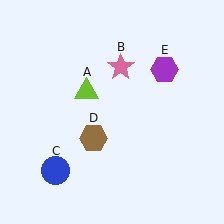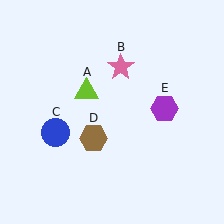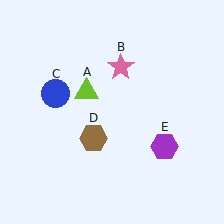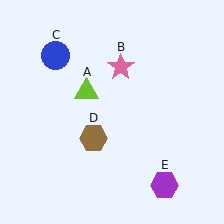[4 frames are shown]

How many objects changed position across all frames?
2 objects changed position: blue circle (object C), purple hexagon (object E).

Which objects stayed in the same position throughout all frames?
Lime triangle (object A) and pink star (object B) and brown hexagon (object D) remained stationary.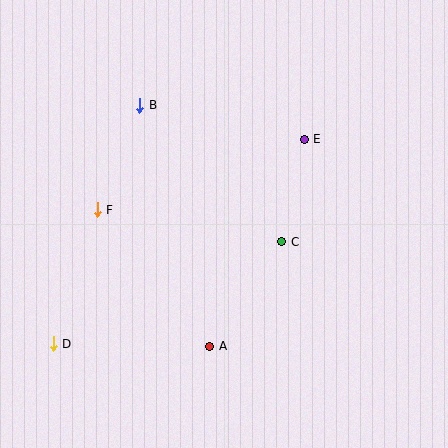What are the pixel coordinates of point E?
Point E is at (304, 139).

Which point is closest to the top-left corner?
Point B is closest to the top-left corner.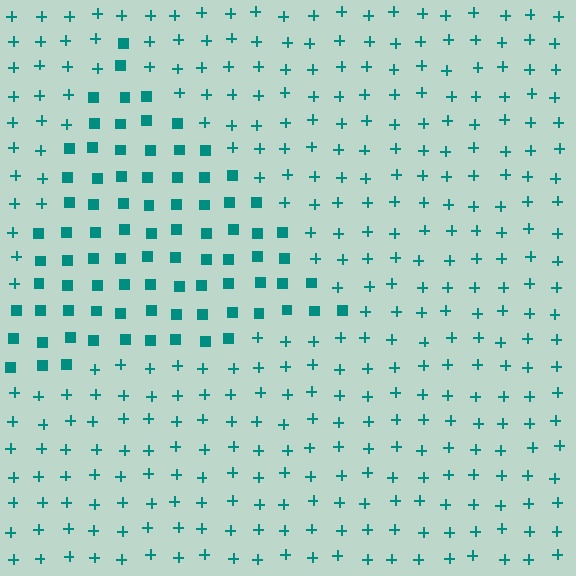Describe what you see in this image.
The image is filled with small teal elements arranged in a uniform grid. A triangle-shaped region contains squares, while the surrounding area contains plus signs. The boundary is defined purely by the change in element shape.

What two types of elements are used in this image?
The image uses squares inside the triangle region and plus signs outside it.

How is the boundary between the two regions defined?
The boundary is defined by a change in element shape: squares inside vs. plus signs outside. All elements share the same color and spacing.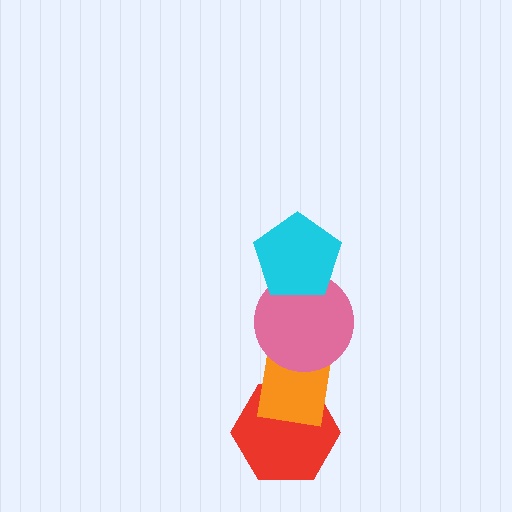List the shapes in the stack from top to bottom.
From top to bottom: the cyan pentagon, the pink circle, the orange rectangle, the red hexagon.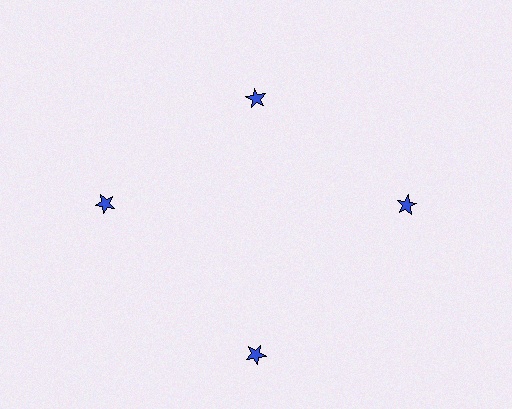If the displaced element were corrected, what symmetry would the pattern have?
It would have 4-fold rotational symmetry — the pattern would map onto itself every 90 degrees.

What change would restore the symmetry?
The symmetry would be restored by moving it outward, back onto the ring so that all 4 stars sit at equal angles and equal distance from the center.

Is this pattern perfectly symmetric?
No. The 4 blue stars are arranged in a ring, but one element near the 12 o'clock position is pulled inward toward the center, breaking the 4-fold rotational symmetry.